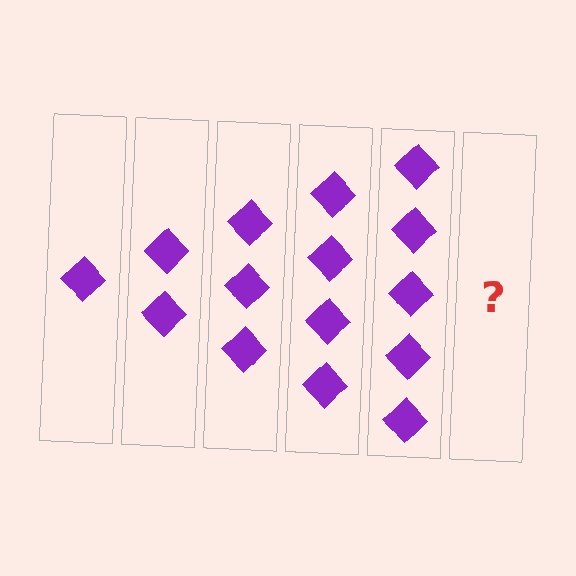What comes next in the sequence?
The next element should be 6 diamonds.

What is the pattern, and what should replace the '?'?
The pattern is that each step adds one more diamond. The '?' should be 6 diamonds.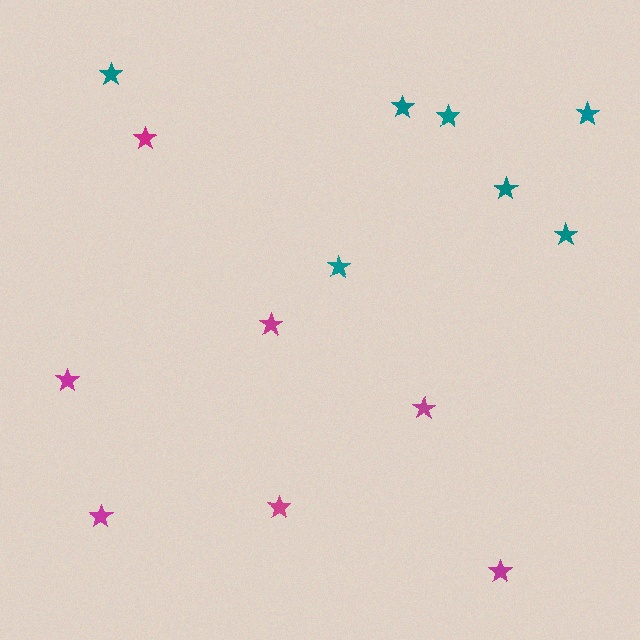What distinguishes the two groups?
There are 2 groups: one group of teal stars (7) and one group of magenta stars (7).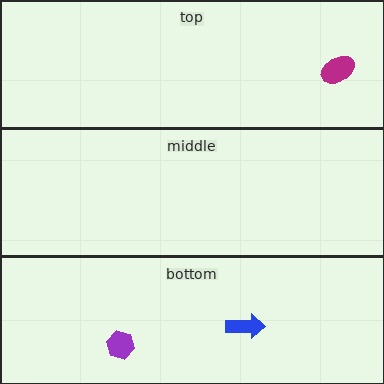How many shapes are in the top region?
1.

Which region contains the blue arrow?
The bottom region.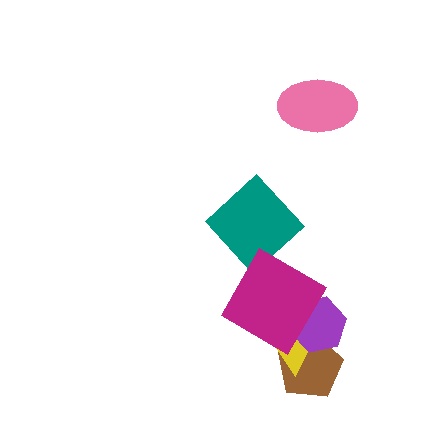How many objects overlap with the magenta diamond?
2 objects overlap with the magenta diamond.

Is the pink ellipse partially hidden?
No, no other shape covers it.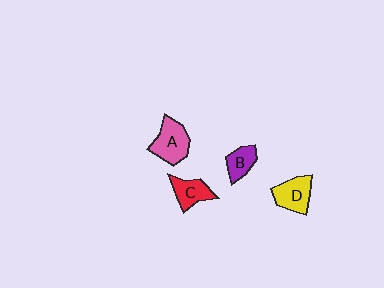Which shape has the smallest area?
Shape B (purple).